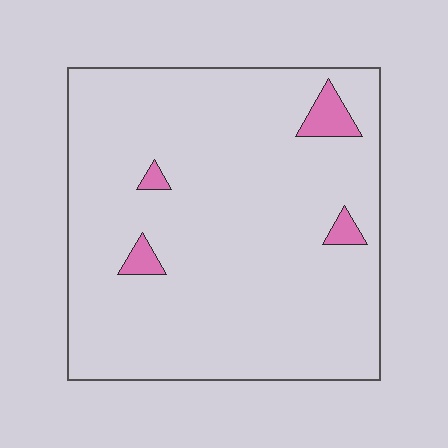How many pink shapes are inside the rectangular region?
4.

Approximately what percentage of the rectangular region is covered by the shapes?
Approximately 5%.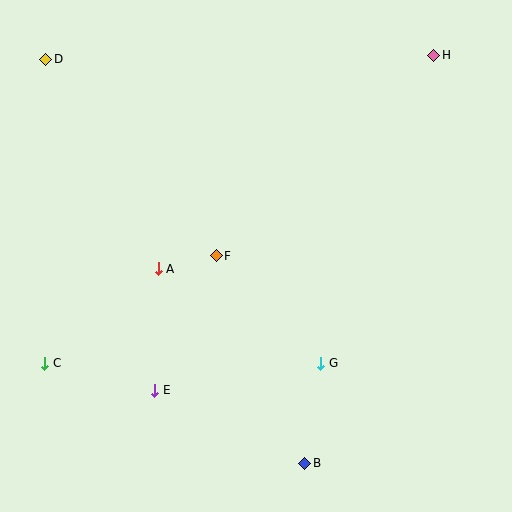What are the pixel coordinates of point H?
Point H is at (434, 55).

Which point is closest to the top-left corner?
Point D is closest to the top-left corner.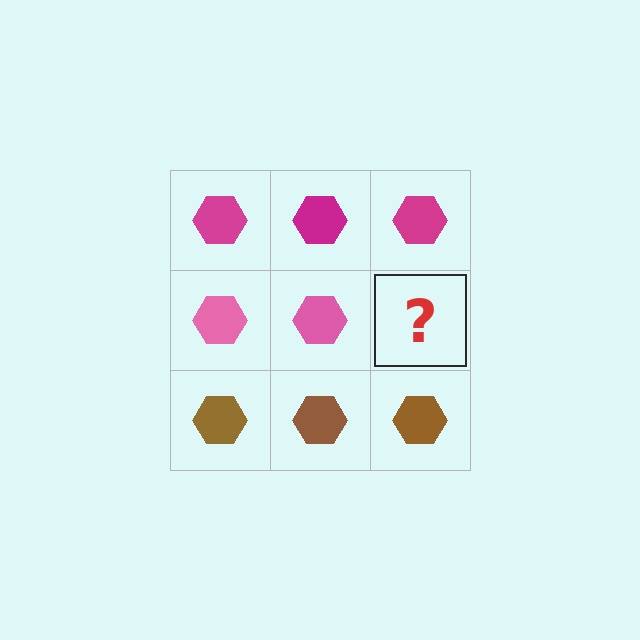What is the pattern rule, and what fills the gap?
The rule is that each row has a consistent color. The gap should be filled with a pink hexagon.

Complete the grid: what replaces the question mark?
The question mark should be replaced with a pink hexagon.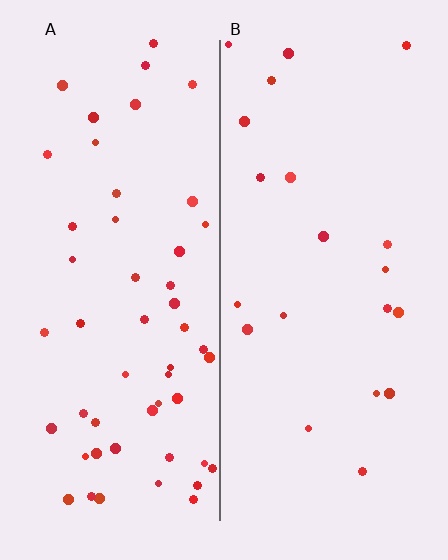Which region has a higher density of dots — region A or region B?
A (the left).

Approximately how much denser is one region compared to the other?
Approximately 2.5× — region A over region B.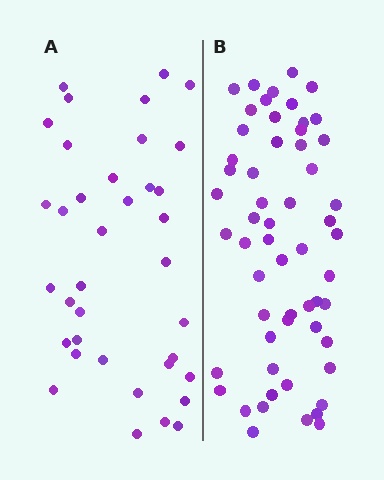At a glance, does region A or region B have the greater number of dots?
Region B (the right region) has more dots.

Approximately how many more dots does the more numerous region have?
Region B has approximately 20 more dots than region A.